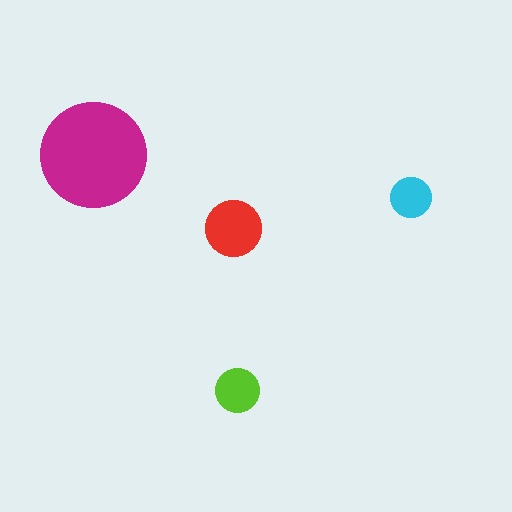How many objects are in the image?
There are 4 objects in the image.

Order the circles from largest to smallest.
the magenta one, the red one, the lime one, the cyan one.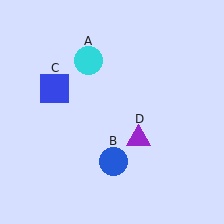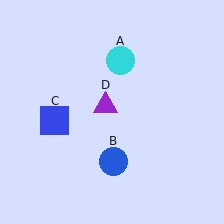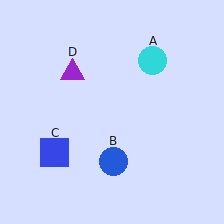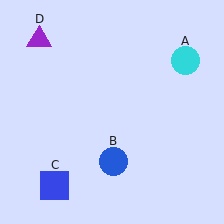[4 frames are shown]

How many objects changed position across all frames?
3 objects changed position: cyan circle (object A), blue square (object C), purple triangle (object D).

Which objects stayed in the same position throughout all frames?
Blue circle (object B) remained stationary.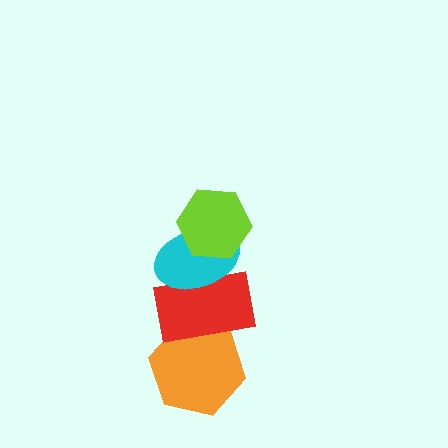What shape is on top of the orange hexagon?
The red rectangle is on top of the orange hexagon.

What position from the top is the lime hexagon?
The lime hexagon is 1st from the top.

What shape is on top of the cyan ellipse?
The lime hexagon is on top of the cyan ellipse.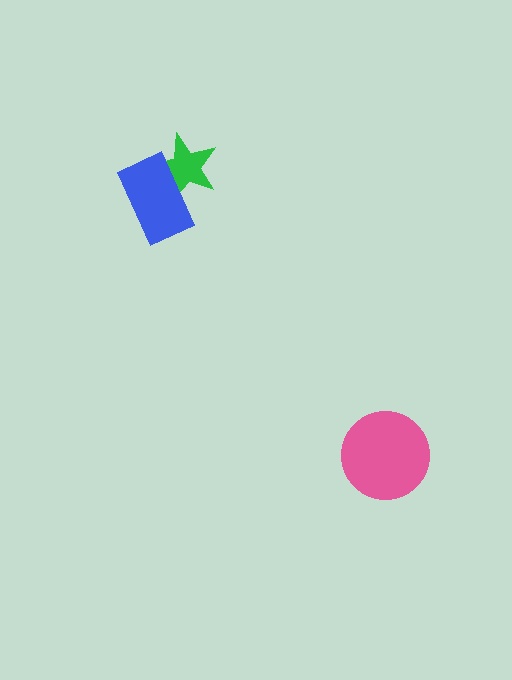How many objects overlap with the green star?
1 object overlaps with the green star.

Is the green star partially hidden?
Yes, it is partially covered by another shape.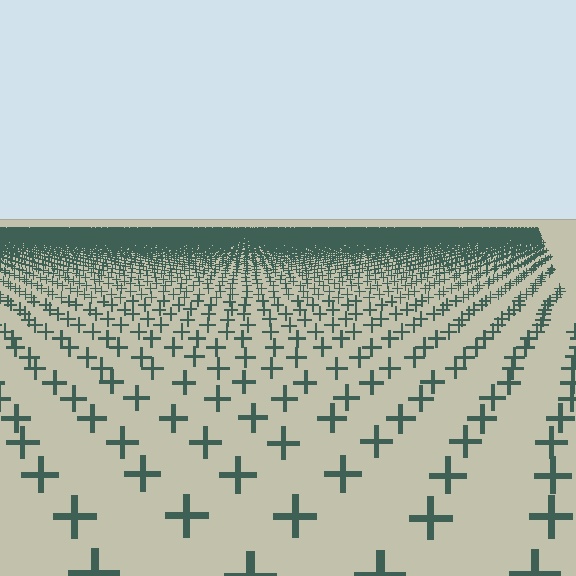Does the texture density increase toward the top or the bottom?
Density increases toward the top.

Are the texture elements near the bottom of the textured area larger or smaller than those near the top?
Larger. Near the bottom, elements are closer to the viewer and appear at a bigger on-screen size.